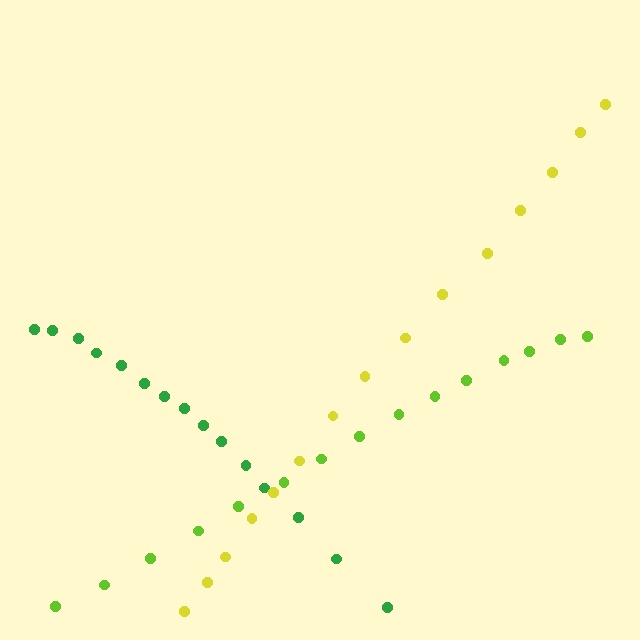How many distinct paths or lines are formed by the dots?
There are 3 distinct paths.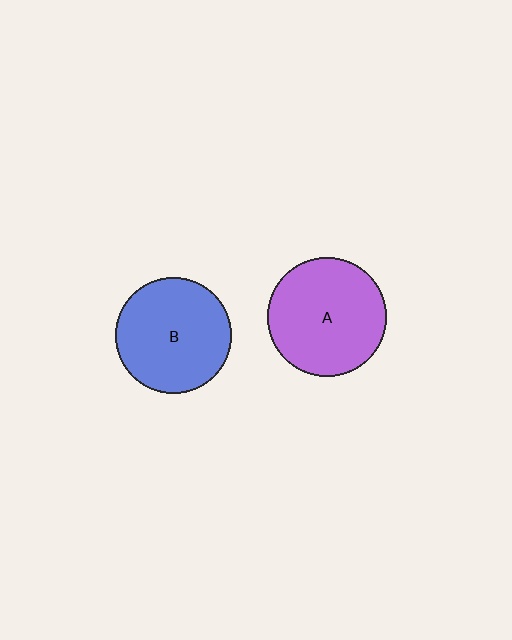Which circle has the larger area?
Circle A (purple).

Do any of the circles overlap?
No, none of the circles overlap.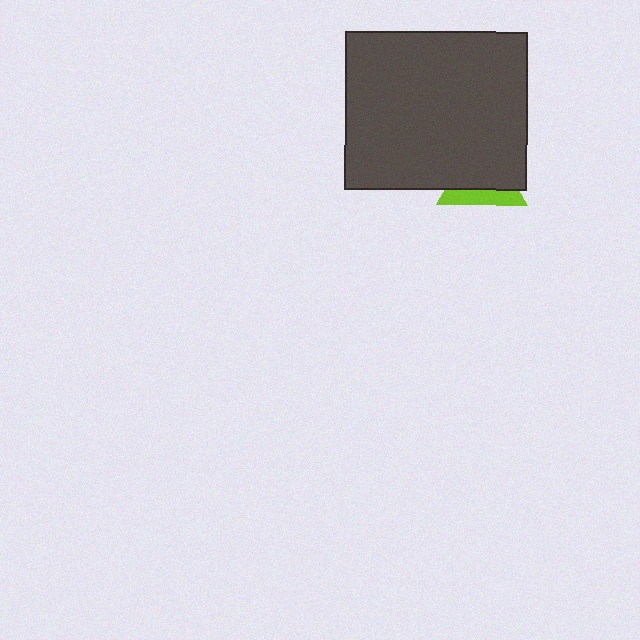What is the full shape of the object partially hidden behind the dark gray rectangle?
The partially hidden object is a lime triangle.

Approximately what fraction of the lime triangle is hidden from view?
Roughly 64% of the lime triangle is hidden behind the dark gray rectangle.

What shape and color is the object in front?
The object in front is a dark gray rectangle.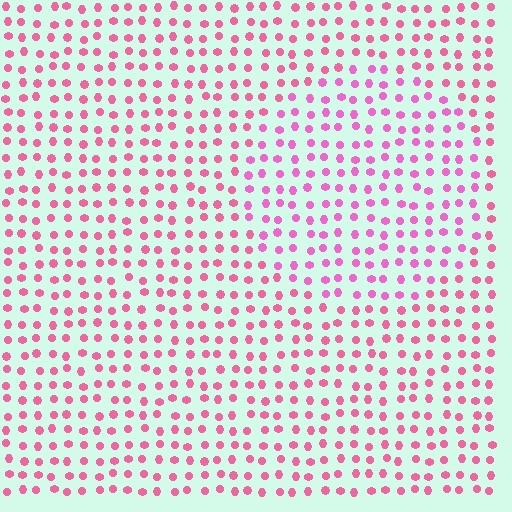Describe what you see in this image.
The image is filled with small pink elements in a uniform arrangement. A circle-shaped region is visible where the elements are tinted to a slightly different hue, forming a subtle color boundary.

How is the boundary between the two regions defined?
The boundary is defined purely by a slight shift in hue (about 20 degrees). Spacing, size, and orientation are identical on both sides.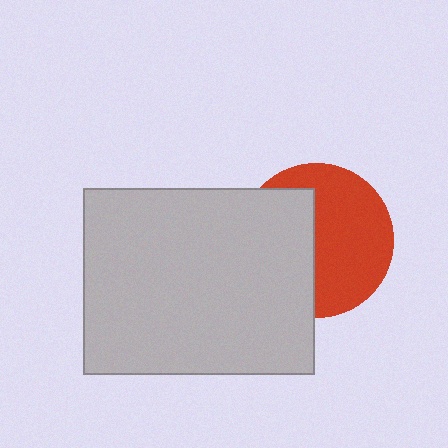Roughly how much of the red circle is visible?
About half of it is visible (roughly 56%).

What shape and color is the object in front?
The object in front is a light gray rectangle.